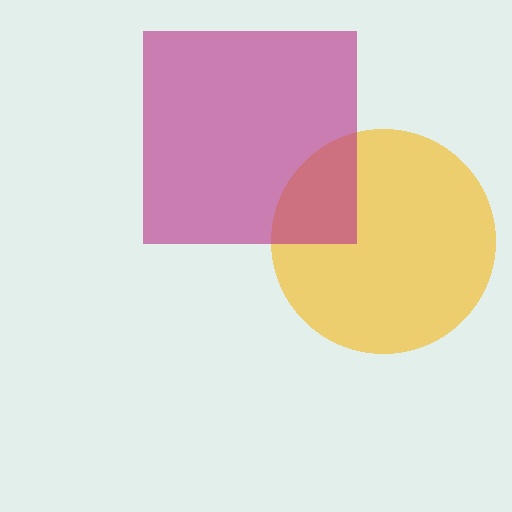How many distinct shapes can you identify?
There are 2 distinct shapes: a yellow circle, a magenta square.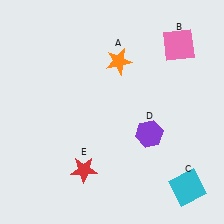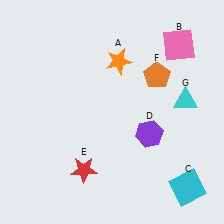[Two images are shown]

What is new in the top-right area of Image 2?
A cyan triangle (G) was added in the top-right area of Image 2.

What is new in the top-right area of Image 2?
An orange pentagon (F) was added in the top-right area of Image 2.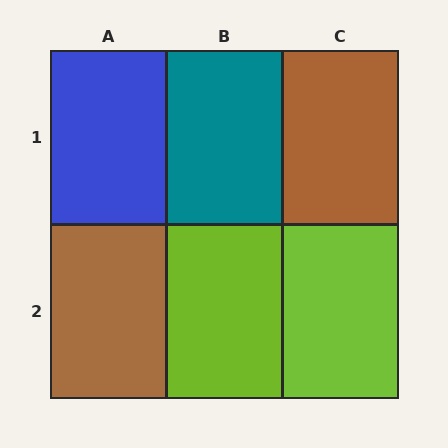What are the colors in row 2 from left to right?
Brown, lime, lime.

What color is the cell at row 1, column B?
Teal.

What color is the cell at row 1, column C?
Brown.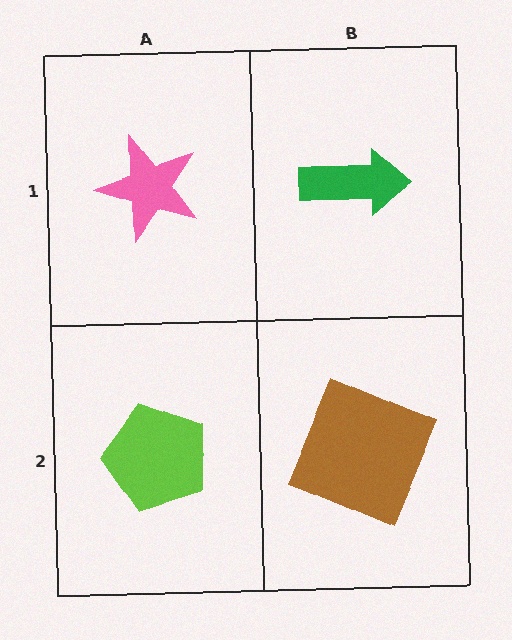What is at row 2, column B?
A brown square.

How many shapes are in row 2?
2 shapes.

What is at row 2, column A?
A lime pentagon.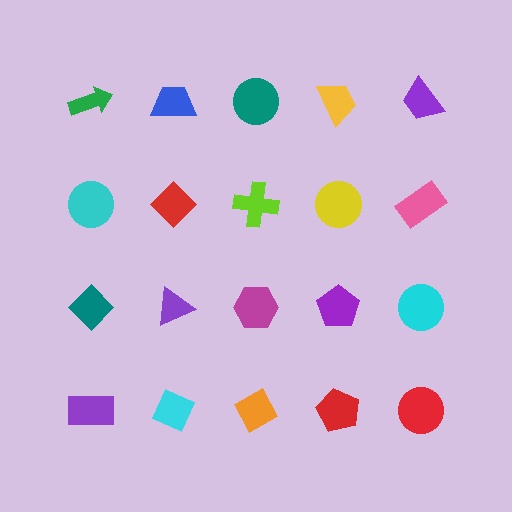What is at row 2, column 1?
A cyan circle.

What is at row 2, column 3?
A lime cross.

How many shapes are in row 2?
5 shapes.